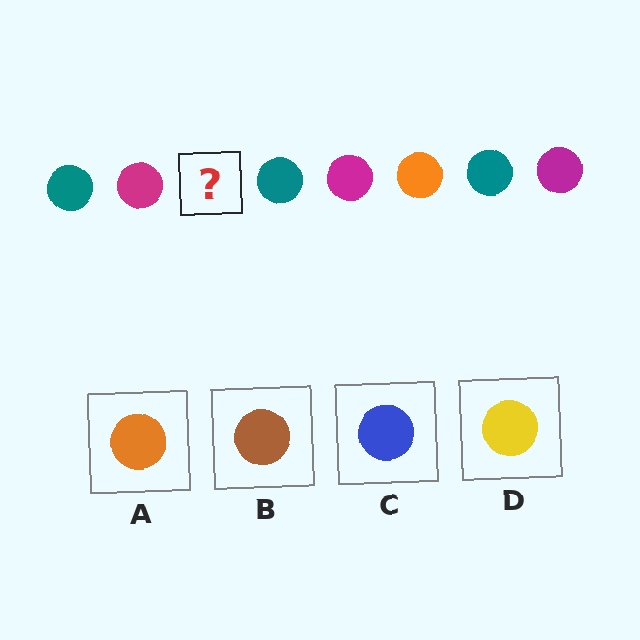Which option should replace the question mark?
Option A.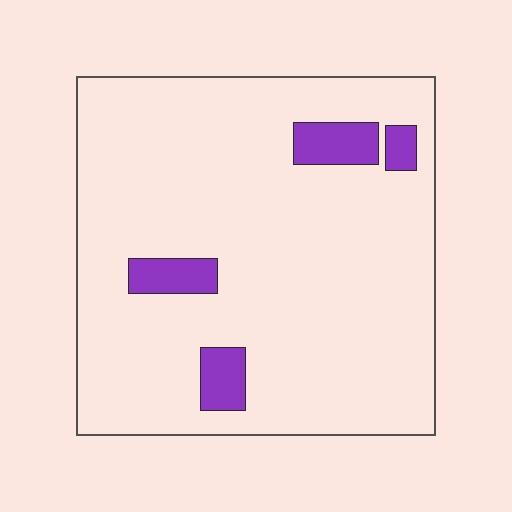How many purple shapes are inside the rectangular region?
4.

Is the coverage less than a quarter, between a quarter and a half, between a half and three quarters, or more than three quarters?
Less than a quarter.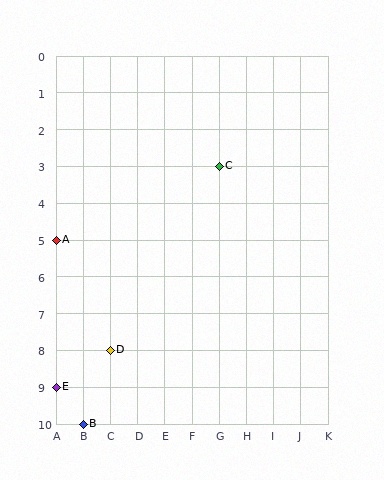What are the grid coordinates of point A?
Point A is at grid coordinates (A, 5).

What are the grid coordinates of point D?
Point D is at grid coordinates (C, 8).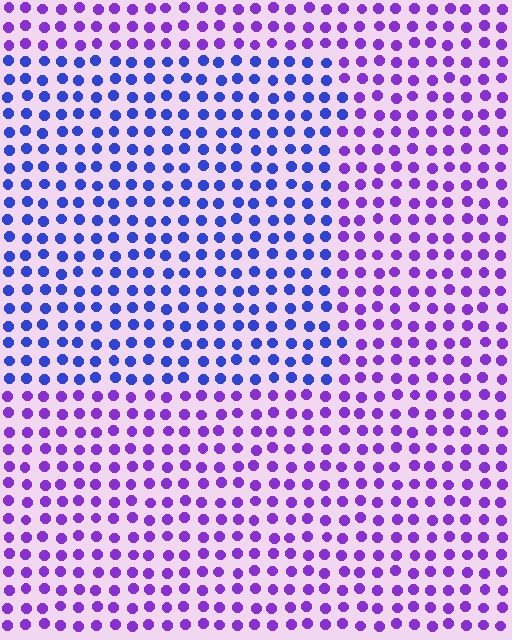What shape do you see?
I see a rectangle.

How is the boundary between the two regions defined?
The boundary is defined purely by a slight shift in hue (about 40 degrees). Spacing, size, and orientation are identical on both sides.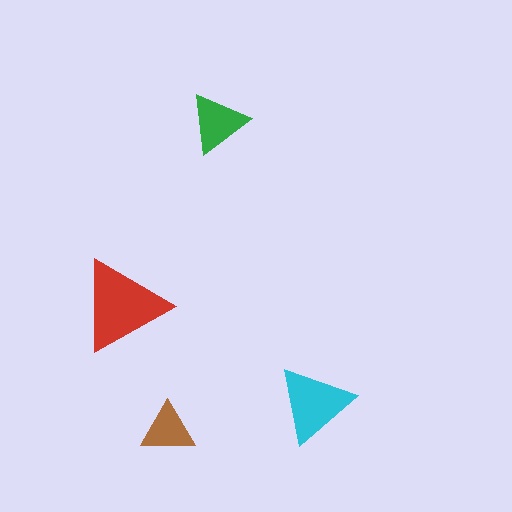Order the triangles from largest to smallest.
the red one, the cyan one, the green one, the brown one.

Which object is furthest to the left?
The red triangle is leftmost.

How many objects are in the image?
There are 4 objects in the image.